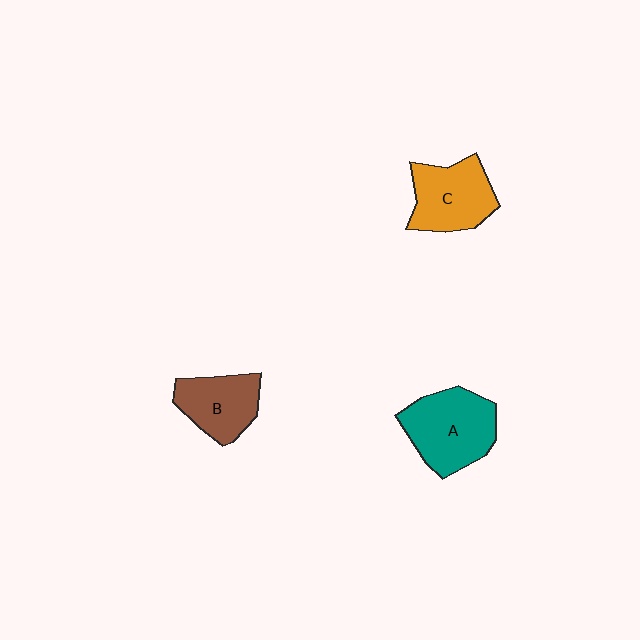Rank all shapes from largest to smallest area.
From largest to smallest: A (teal), C (orange), B (brown).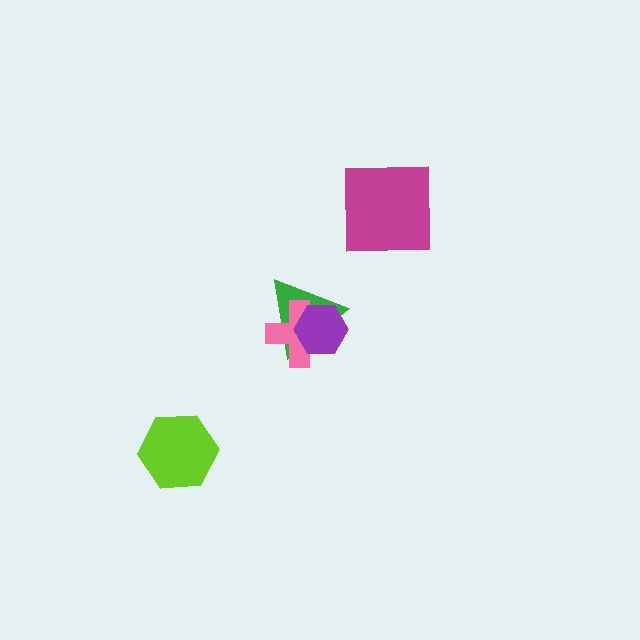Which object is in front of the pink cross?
The purple hexagon is in front of the pink cross.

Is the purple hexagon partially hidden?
No, no other shape covers it.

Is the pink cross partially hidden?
Yes, it is partially covered by another shape.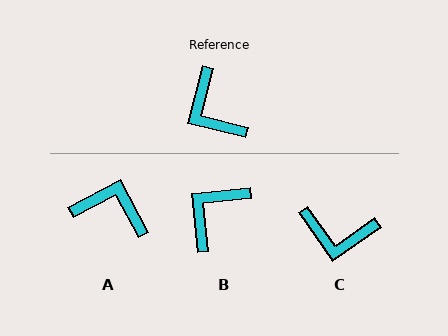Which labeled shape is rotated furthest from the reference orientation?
A, about 138 degrees away.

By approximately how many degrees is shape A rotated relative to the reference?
Approximately 138 degrees clockwise.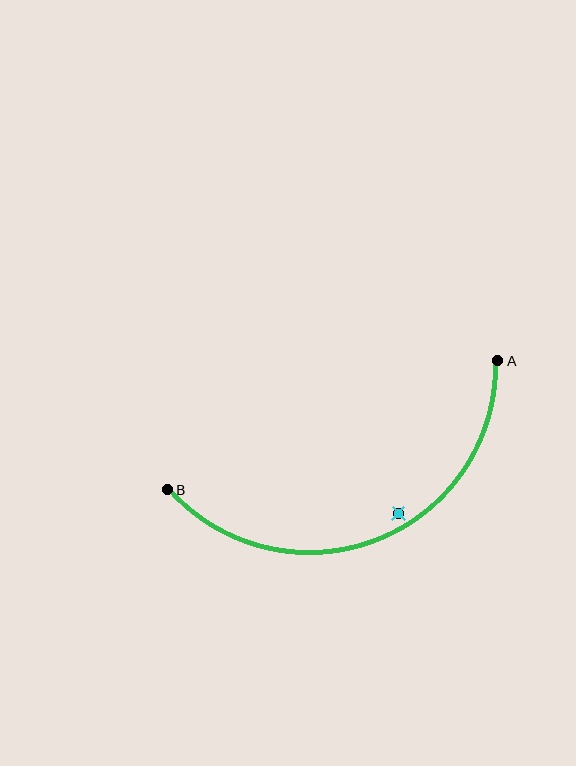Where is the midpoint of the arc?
The arc midpoint is the point on the curve farthest from the straight line joining A and B. It sits below that line.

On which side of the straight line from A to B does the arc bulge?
The arc bulges below the straight line connecting A and B.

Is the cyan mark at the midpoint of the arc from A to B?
No — the cyan mark does not lie on the arc at all. It sits slightly inside the curve.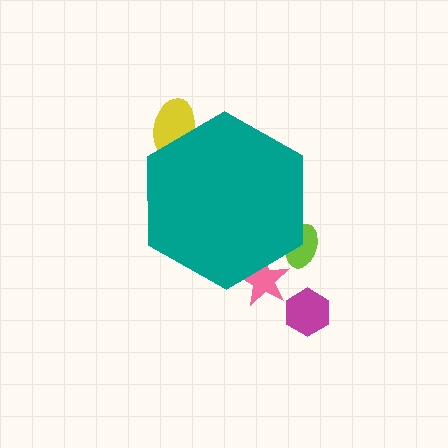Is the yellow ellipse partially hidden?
Yes, the yellow ellipse is partially hidden behind the teal hexagon.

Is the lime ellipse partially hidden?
Yes, the lime ellipse is partially hidden behind the teal hexagon.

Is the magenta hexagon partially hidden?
No, the magenta hexagon is fully visible.